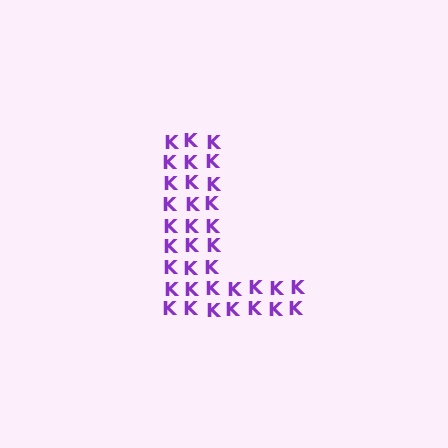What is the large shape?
The large shape is the letter L.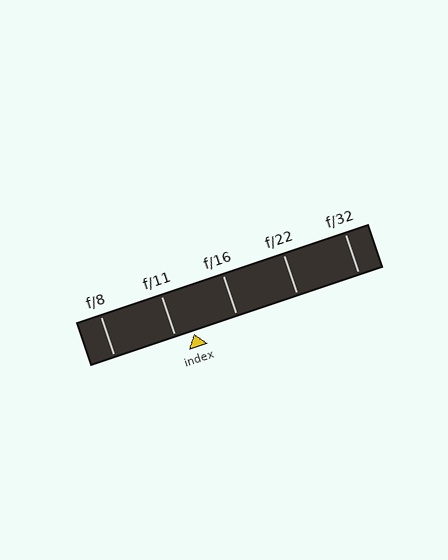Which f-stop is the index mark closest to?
The index mark is closest to f/11.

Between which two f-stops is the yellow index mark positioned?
The index mark is between f/11 and f/16.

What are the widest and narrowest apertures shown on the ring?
The widest aperture shown is f/8 and the narrowest is f/32.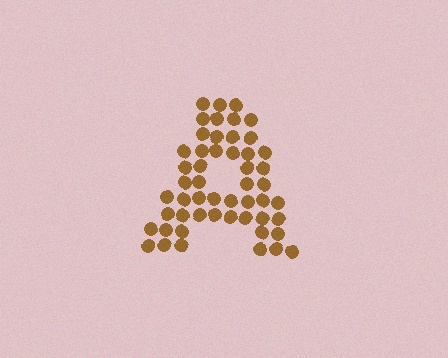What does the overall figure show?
The overall figure shows the letter A.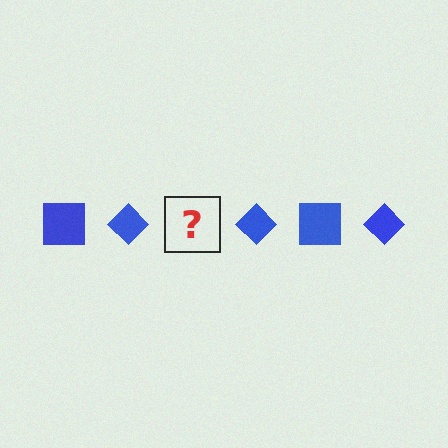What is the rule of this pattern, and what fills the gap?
The rule is that the pattern cycles through square, diamond shapes in blue. The gap should be filled with a blue square.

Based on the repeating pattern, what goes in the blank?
The blank should be a blue square.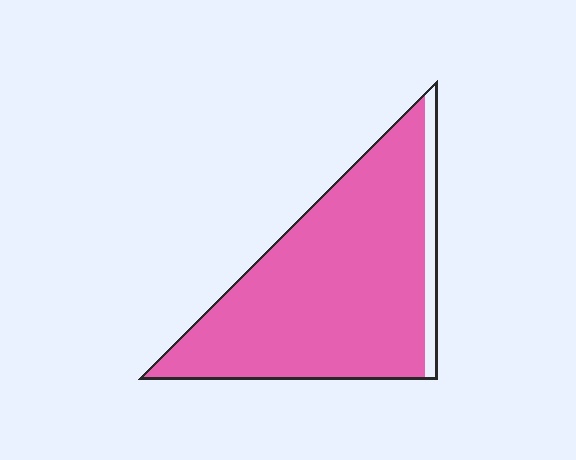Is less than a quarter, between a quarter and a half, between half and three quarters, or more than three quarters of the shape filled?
More than three quarters.